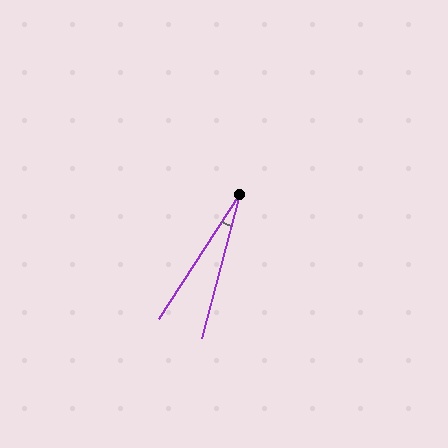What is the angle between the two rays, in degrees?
Approximately 18 degrees.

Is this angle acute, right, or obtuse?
It is acute.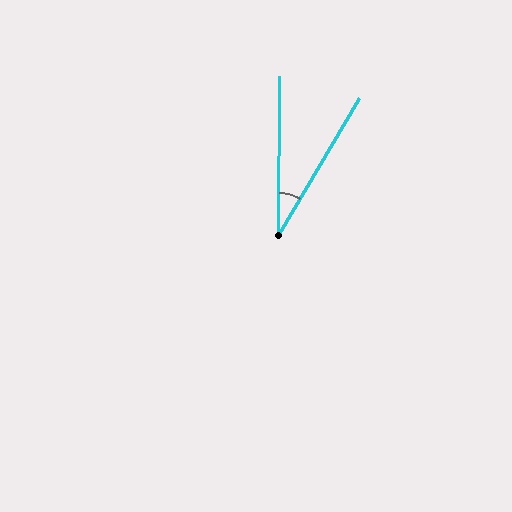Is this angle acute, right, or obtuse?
It is acute.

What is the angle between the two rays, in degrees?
Approximately 30 degrees.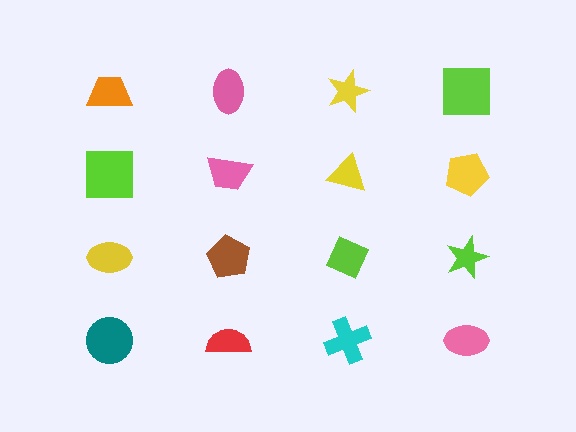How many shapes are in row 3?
4 shapes.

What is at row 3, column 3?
A lime diamond.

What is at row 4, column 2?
A red semicircle.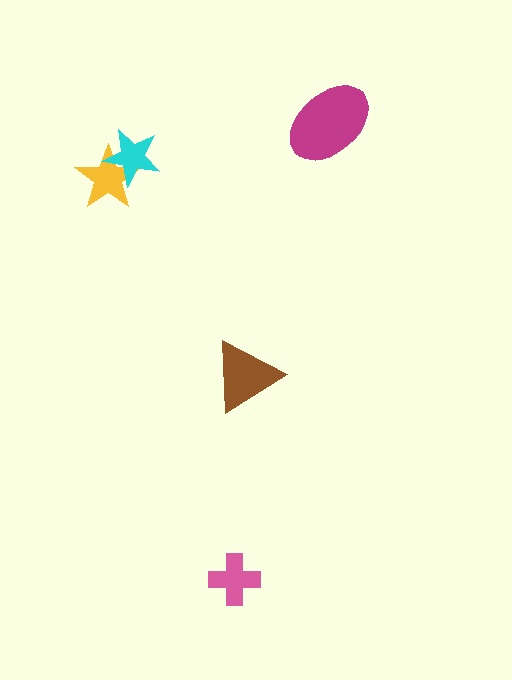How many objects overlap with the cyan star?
1 object overlaps with the cyan star.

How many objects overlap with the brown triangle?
0 objects overlap with the brown triangle.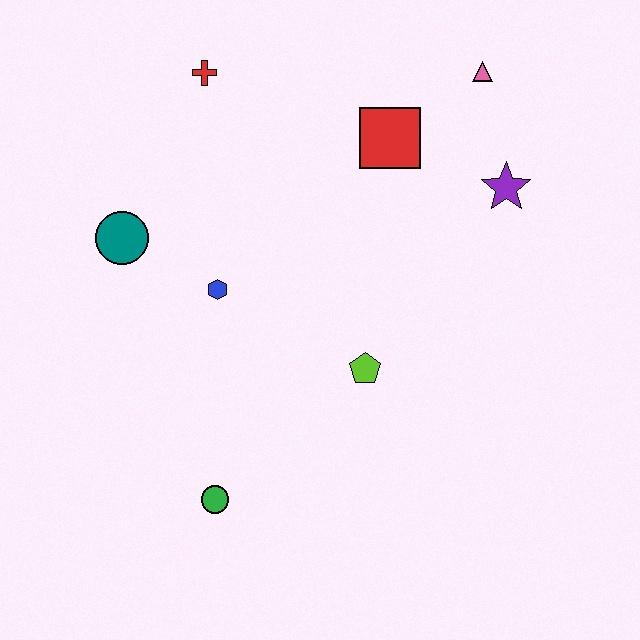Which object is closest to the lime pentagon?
The blue hexagon is closest to the lime pentagon.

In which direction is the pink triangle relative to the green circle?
The pink triangle is above the green circle.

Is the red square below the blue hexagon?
No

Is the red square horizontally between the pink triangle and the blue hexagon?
Yes